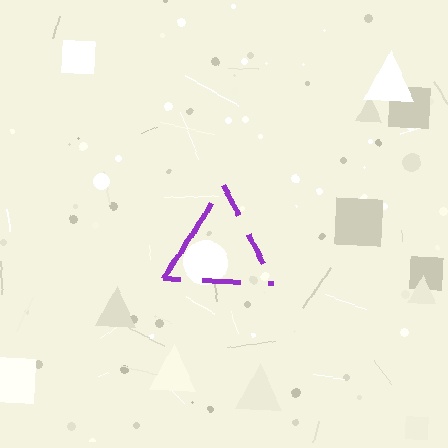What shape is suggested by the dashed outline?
The dashed outline suggests a triangle.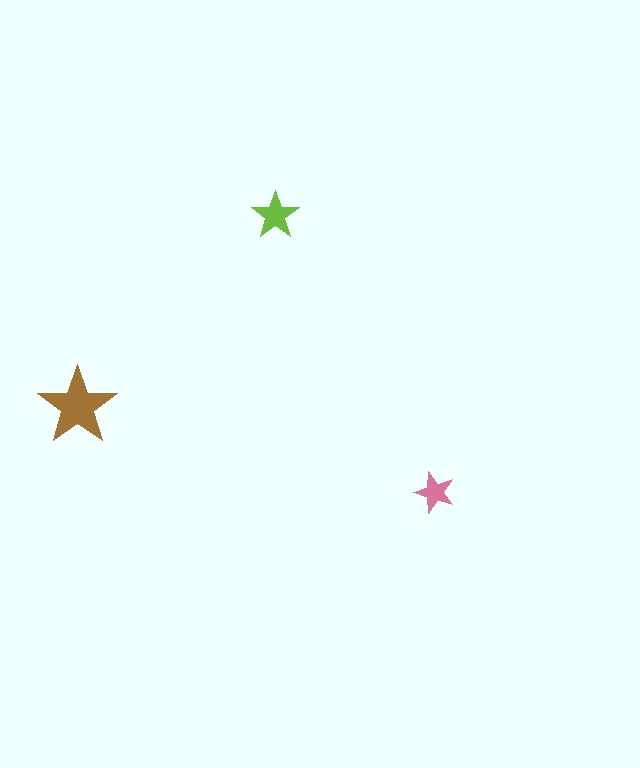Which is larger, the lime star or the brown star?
The brown one.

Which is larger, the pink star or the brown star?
The brown one.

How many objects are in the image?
There are 3 objects in the image.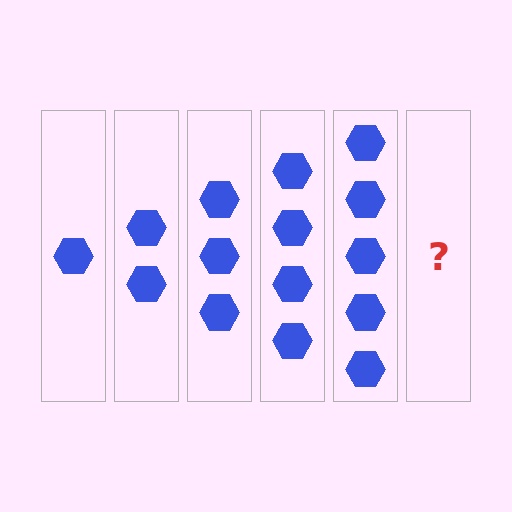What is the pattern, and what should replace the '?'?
The pattern is that each step adds one more hexagon. The '?' should be 6 hexagons.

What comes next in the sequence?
The next element should be 6 hexagons.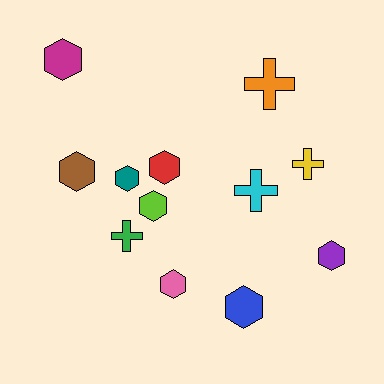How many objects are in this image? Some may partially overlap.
There are 12 objects.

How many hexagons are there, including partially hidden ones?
There are 8 hexagons.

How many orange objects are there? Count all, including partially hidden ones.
There is 1 orange object.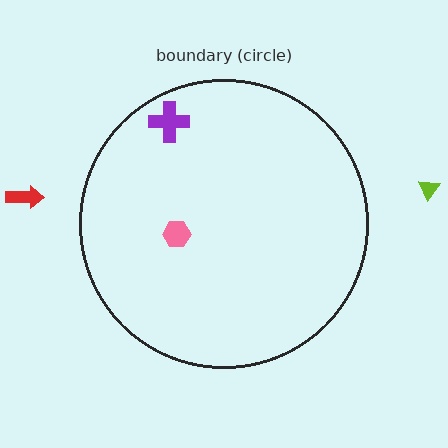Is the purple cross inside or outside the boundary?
Inside.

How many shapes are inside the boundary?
2 inside, 2 outside.